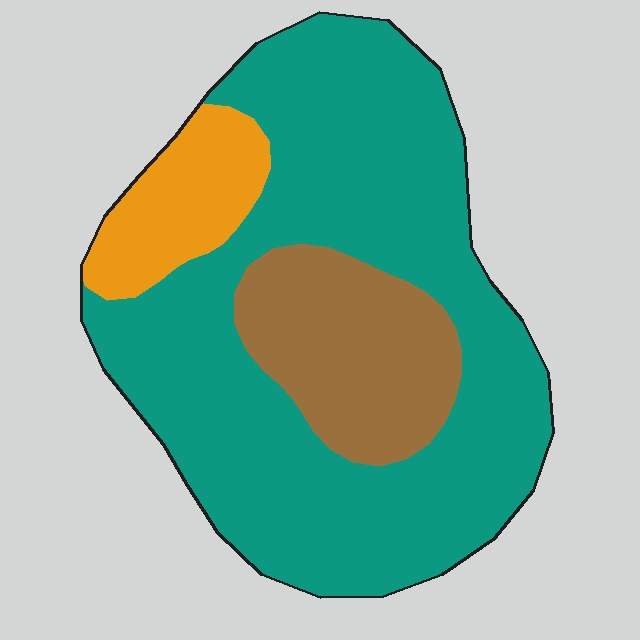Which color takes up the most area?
Teal, at roughly 70%.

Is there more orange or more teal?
Teal.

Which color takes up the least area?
Orange, at roughly 10%.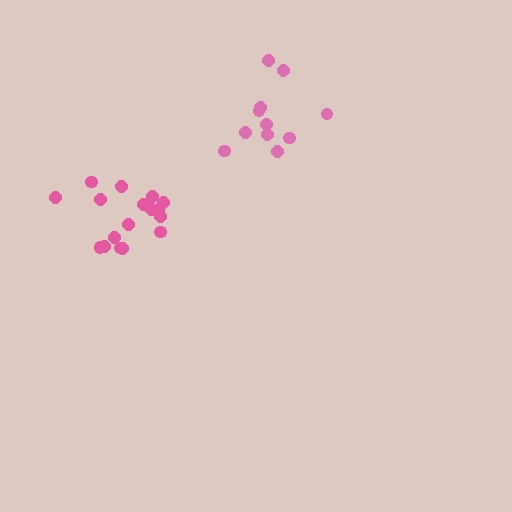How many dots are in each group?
Group 1: 11 dots, Group 2: 17 dots (28 total).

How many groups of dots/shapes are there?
There are 2 groups.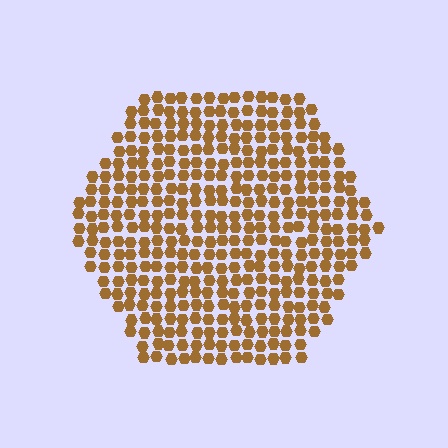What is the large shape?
The large shape is a hexagon.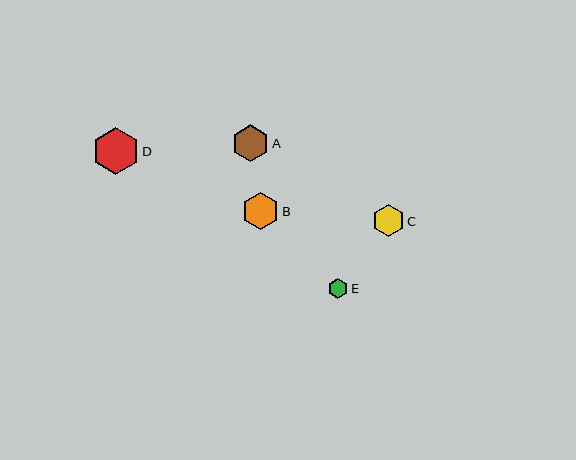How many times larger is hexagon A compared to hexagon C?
Hexagon A is approximately 1.2 times the size of hexagon C.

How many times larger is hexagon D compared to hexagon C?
Hexagon D is approximately 1.5 times the size of hexagon C.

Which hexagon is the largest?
Hexagon D is the largest with a size of approximately 47 pixels.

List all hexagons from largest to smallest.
From largest to smallest: D, B, A, C, E.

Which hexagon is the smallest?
Hexagon E is the smallest with a size of approximately 20 pixels.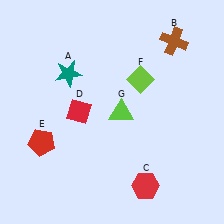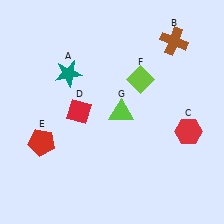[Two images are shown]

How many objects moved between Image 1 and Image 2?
1 object moved between the two images.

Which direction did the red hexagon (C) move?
The red hexagon (C) moved up.